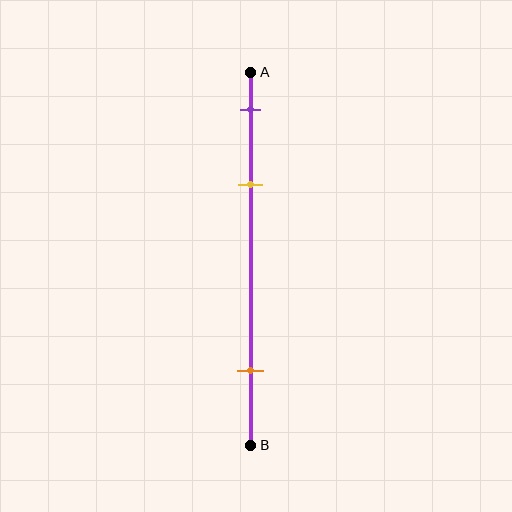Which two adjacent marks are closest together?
The purple and yellow marks are the closest adjacent pair.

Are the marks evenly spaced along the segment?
No, the marks are not evenly spaced.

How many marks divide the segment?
There are 3 marks dividing the segment.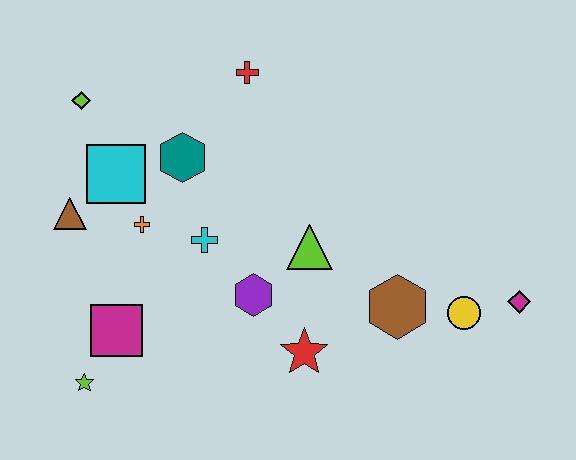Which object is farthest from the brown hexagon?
The lime diamond is farthest from the brown hexagon.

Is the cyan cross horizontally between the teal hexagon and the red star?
Yes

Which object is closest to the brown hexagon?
The yellow circle is closest to the brown hexagon.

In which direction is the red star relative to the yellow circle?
The red star is to the left of the yellow circle.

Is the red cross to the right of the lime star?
Yes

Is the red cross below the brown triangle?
No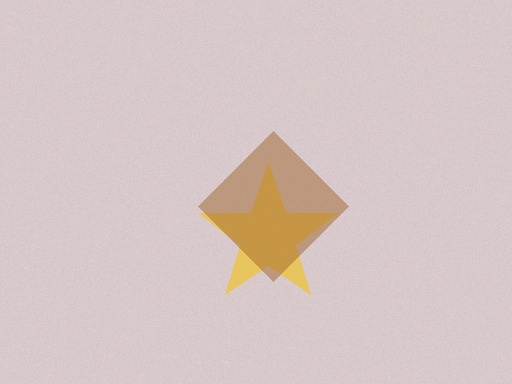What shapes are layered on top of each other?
The layered shapes are: a yellow star, a brown diamond.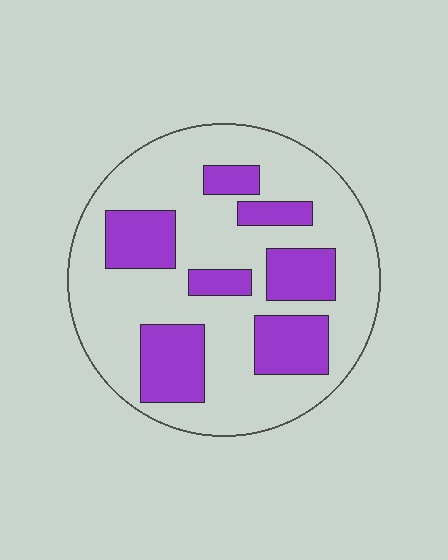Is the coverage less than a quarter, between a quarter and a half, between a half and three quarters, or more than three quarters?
Between a quarter and a half.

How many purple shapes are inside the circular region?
7.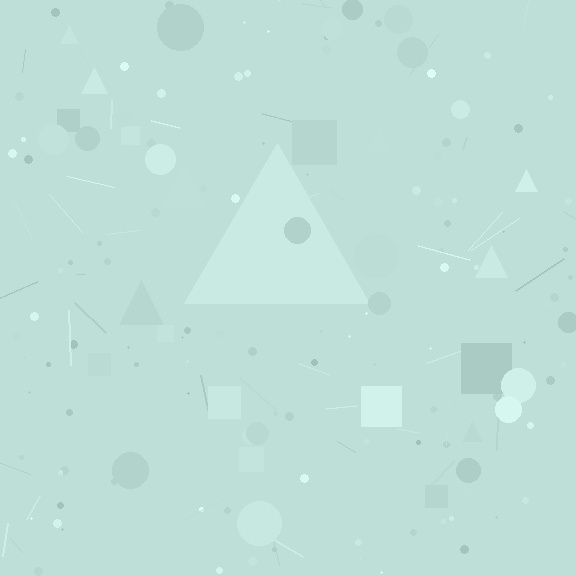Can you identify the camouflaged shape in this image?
The camouflaged shape is a triangle.